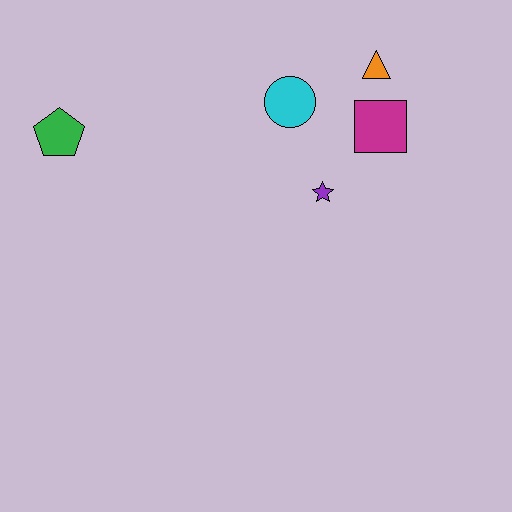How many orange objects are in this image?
There is 1 orange object.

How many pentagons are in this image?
There is 1 pentagon.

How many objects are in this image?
There are 5 objects.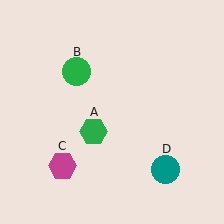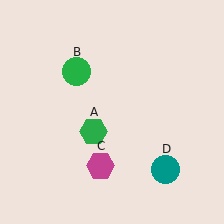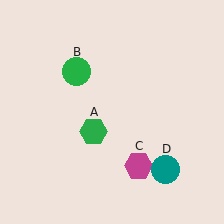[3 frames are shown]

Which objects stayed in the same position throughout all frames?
Green hexagon (object A) and green circle (object B) and teal circle (object D) remained stationary.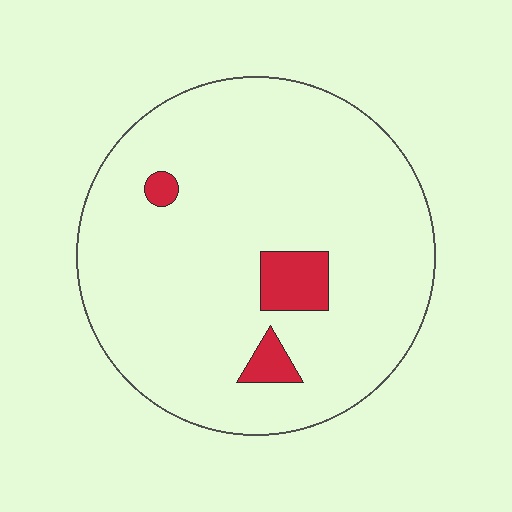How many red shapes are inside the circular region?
3.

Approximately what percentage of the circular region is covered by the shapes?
Approximately 5%.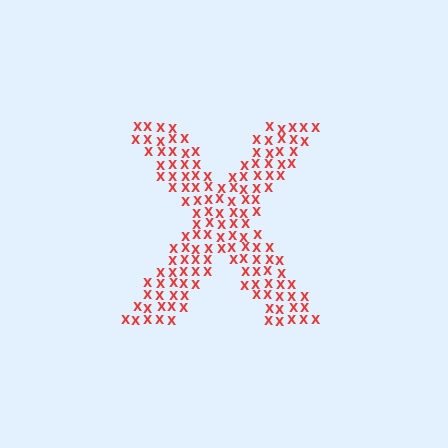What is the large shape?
The large shape is the letter X.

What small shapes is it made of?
It is made of small letter X's.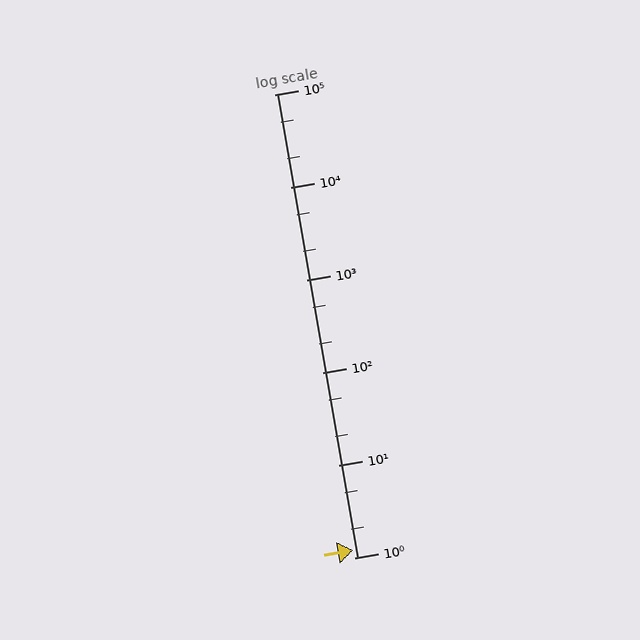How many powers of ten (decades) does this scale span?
The scale spans 5 decades, from 1 to 100000.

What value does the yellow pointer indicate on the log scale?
The pointer indicates approximately 1.2.